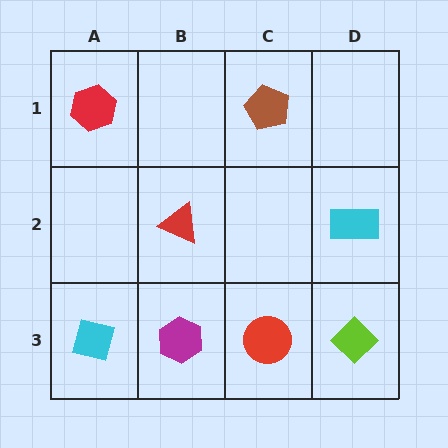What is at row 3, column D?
A lime diamond.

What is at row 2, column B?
A red triangle.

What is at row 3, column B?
A magenta hexagon.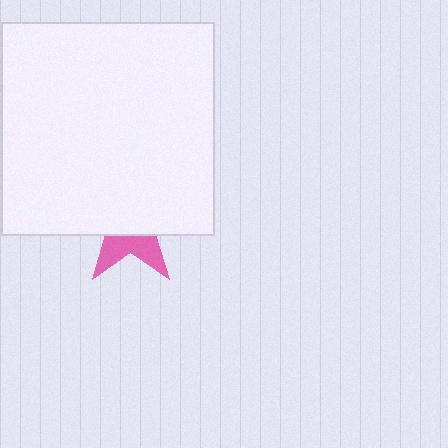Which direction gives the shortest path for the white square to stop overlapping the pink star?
Moving up gives the shortest separation.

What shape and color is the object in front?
The object in front is a white square.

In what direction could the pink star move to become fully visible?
The pink star could move down. That would shift it out from behind the white square entirely.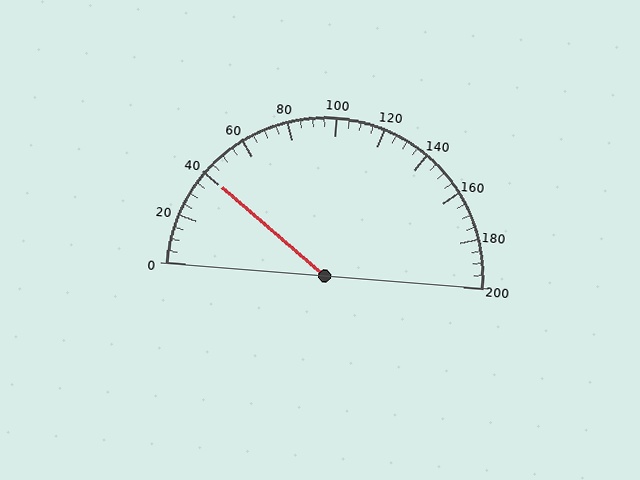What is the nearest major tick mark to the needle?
The nearest major tick mark is 40.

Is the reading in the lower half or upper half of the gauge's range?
The reading is in the lower half of the range (0 to 200).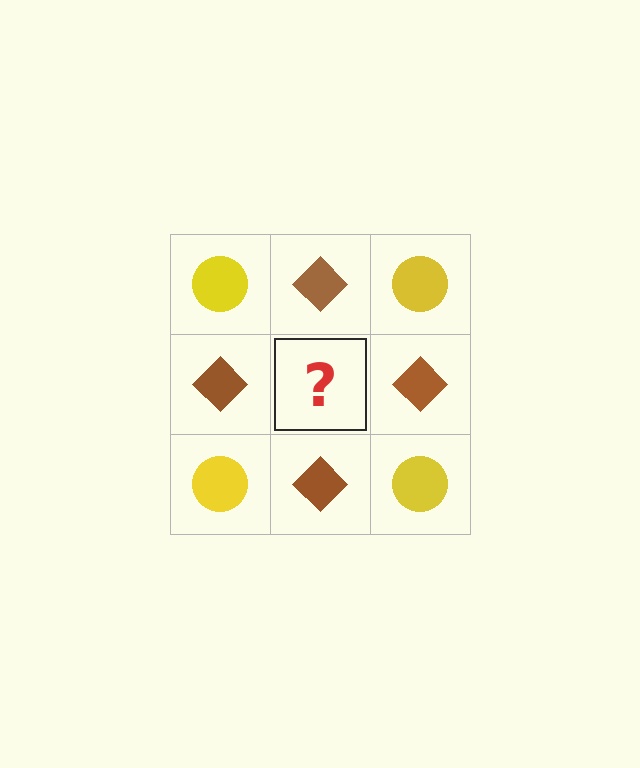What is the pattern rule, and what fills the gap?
The rule is that it alternates yellow circle and brown diamond in a checkerboard pattern. The gap should be filled with a yellow circle.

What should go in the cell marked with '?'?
The missing cell should contain a yellow circle.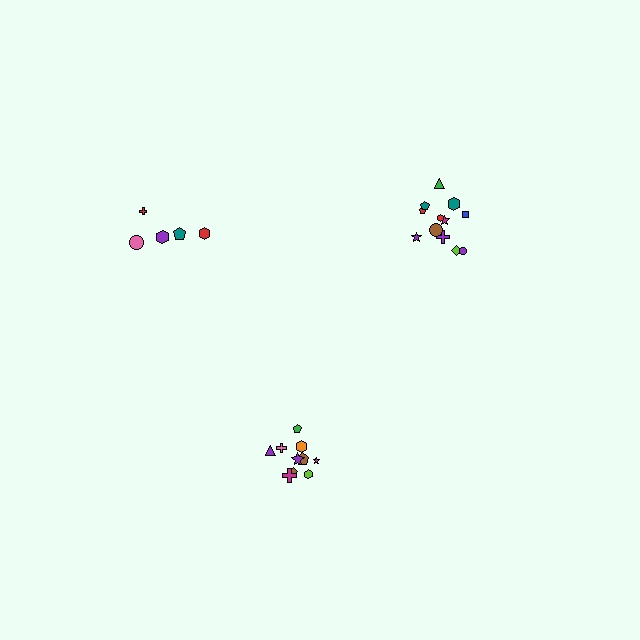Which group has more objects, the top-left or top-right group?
The top-right group.